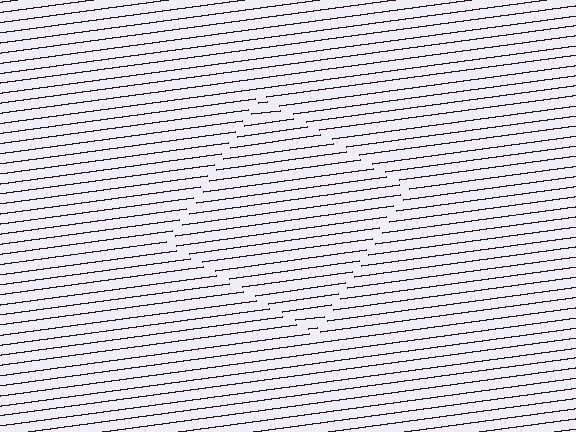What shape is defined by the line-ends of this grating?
An illusory square. The interior of the shape contains the same grating, shifted by half a period — the contour is defined by the phase discontinuity where line-ends from the inner and outer gratings abut.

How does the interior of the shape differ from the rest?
The interior of the shape contains the same grating, shifted by half a period — the contour is defined by the phase discontinuity where line-ends from the inner and outer gratings abut.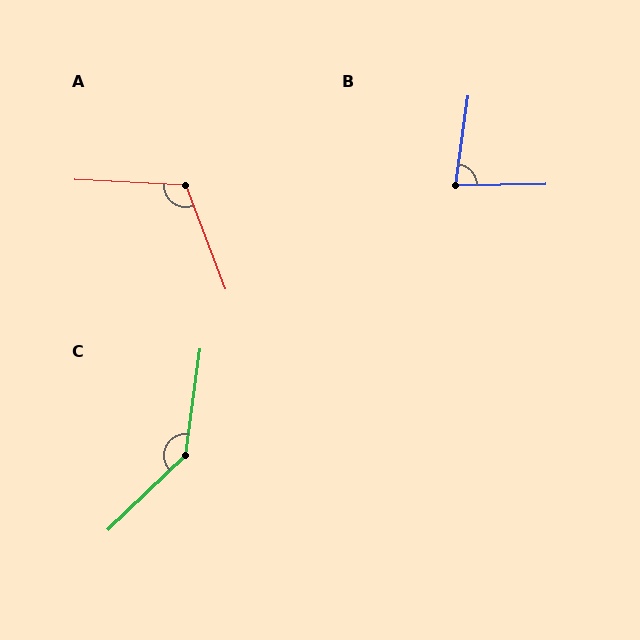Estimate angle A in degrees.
Approximately 114 degrees.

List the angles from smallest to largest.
B (81°), A (114°), C (142°).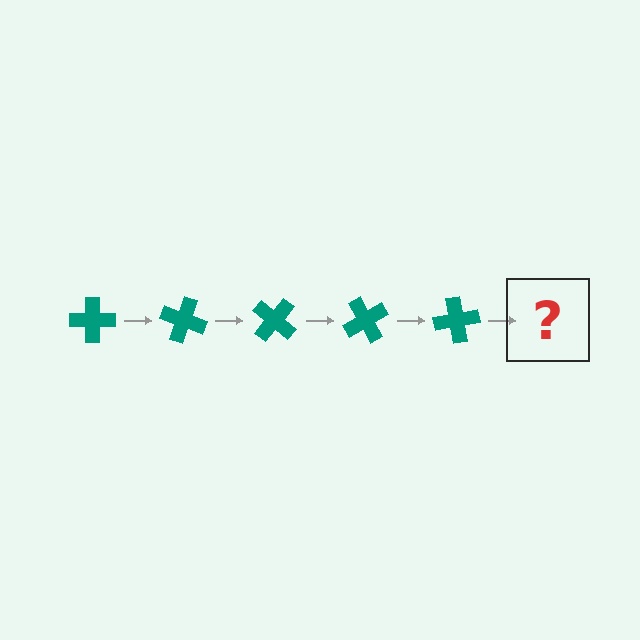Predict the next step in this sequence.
The next step is a teal cross rotated 100 degrees.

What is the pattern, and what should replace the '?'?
The pattern is that the cross rotates 20 degrees each step. The '?' should be a teal cross rotated 100 degrees.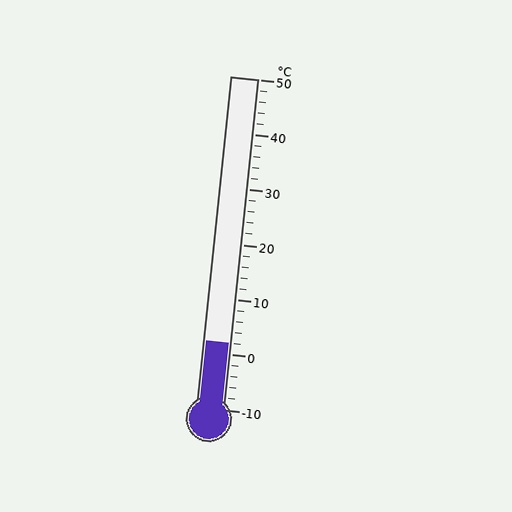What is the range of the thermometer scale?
The thermometer scale ranges from -10°C to 50°C.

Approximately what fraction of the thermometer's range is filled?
The thermometer is filled to approximately 20% of its range.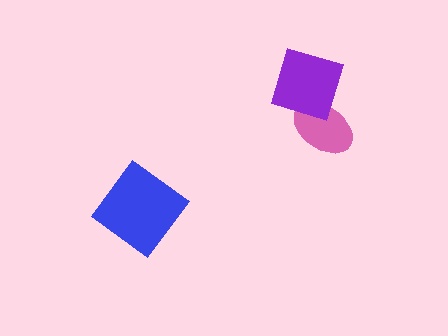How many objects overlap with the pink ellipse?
1 object overlaps with the pink ellipse.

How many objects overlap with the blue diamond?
0 objects overlap with the blue diamond.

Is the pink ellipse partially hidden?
Yes, it is partially covered by another shape.